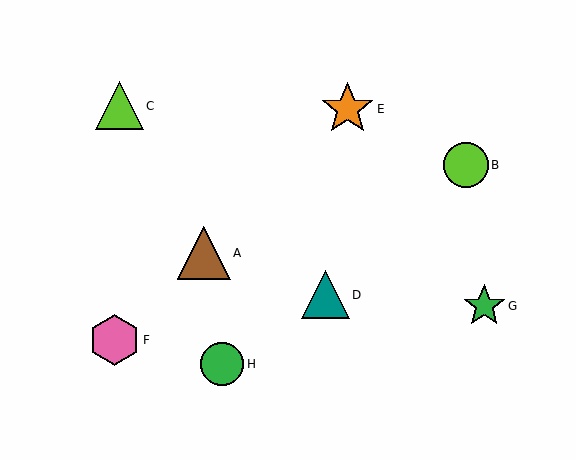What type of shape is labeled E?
Shape E is an orange star.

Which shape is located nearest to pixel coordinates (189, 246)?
The brown triangle (labeled A) at (204, 253) is nearest to that location.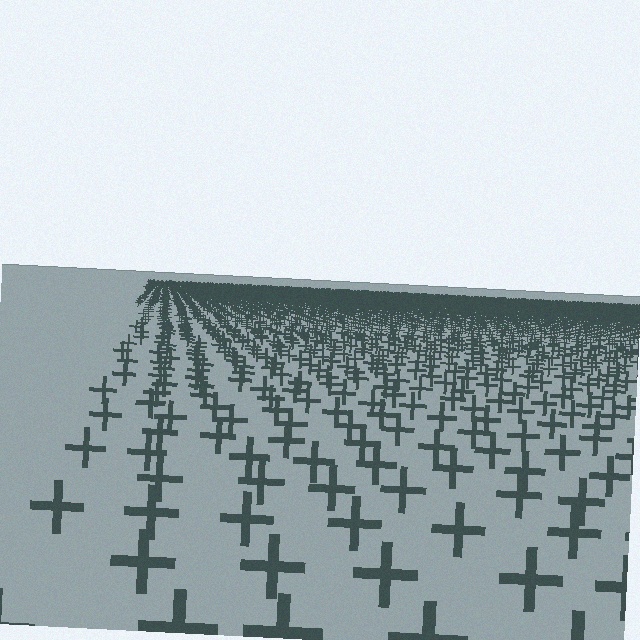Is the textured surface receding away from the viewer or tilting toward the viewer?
The surface is receding away from the viewer. Texture elements get smaller and denser toward the top.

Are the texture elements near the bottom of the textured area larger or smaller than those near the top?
Larger. Near the bottom, elements are closer to the viewer and appear at a bigger on-screen size.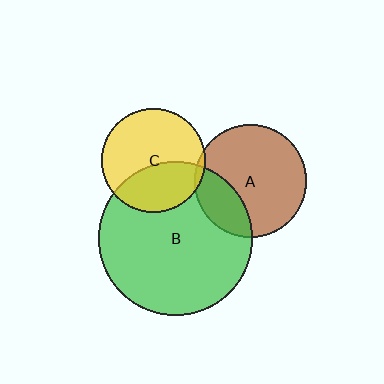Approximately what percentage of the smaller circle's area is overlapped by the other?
Approximately 40%.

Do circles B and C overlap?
Yes.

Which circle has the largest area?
Circle B (green).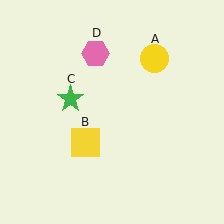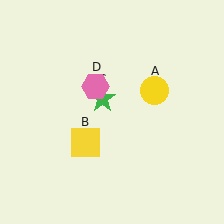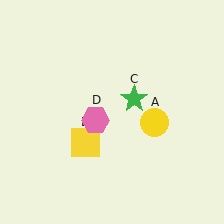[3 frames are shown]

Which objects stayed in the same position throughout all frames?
Yellow square (object B) remained stationary.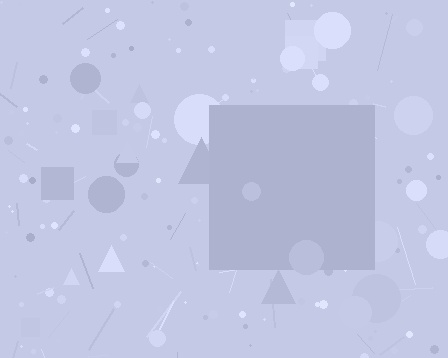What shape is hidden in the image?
A square is hidden in the image.